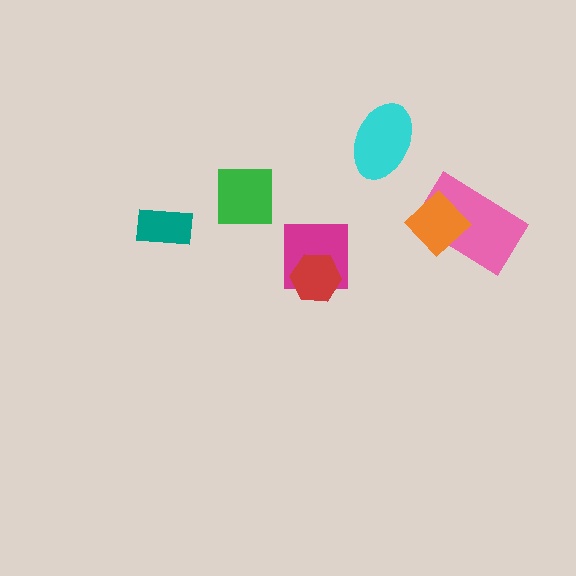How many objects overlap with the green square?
0 objects overlap with the green square.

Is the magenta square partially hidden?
Yes, it is partially covered by another shape.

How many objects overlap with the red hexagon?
1 object overlaps with the red hexagon.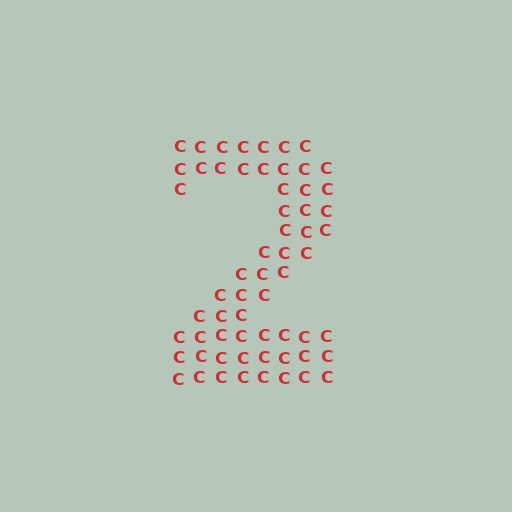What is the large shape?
The large shape is the digit 2.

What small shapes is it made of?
It is made of small letter C's.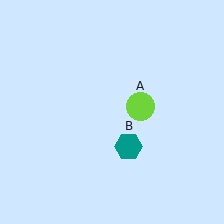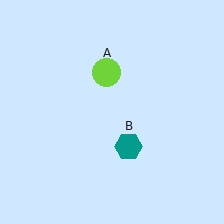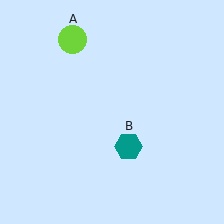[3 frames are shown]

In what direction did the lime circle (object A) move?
The lime circle (object A) moved up and to the left.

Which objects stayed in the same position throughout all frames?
Teal hexagon (object B) remained stationary.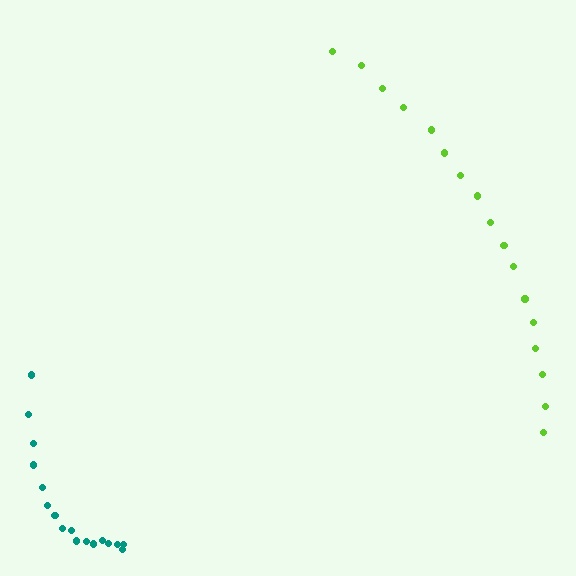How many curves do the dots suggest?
There are 2 distinct paths.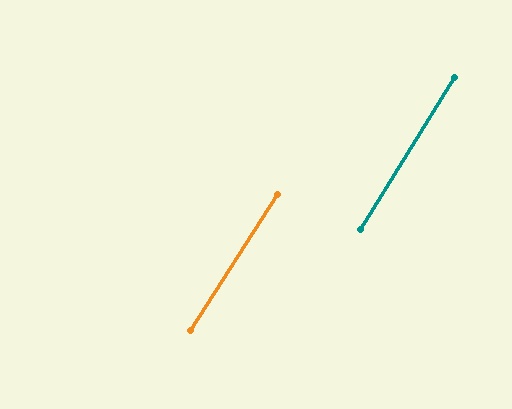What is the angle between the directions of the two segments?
Approximately 1 degree.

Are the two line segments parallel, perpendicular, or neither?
Parallel — their directions differ by only 0.7°.